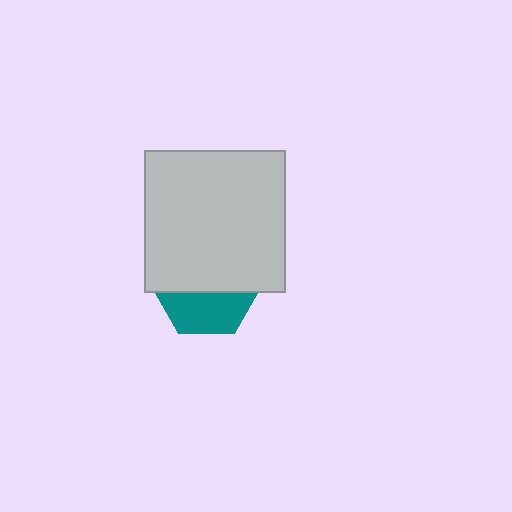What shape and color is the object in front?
The object in front is a light gray square.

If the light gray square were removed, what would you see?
You would see the complete teal hexagon.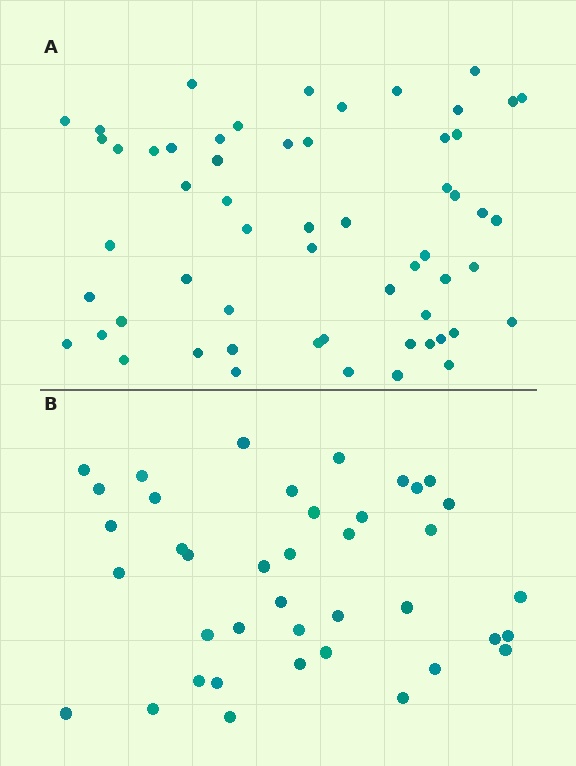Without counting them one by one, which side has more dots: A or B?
Region A (the top region) has more dots.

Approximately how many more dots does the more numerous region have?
Region A has approximately 20 more dots than region B.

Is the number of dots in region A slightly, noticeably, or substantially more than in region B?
Region A has substantially more. The ratio is roughly 1.4 to 1.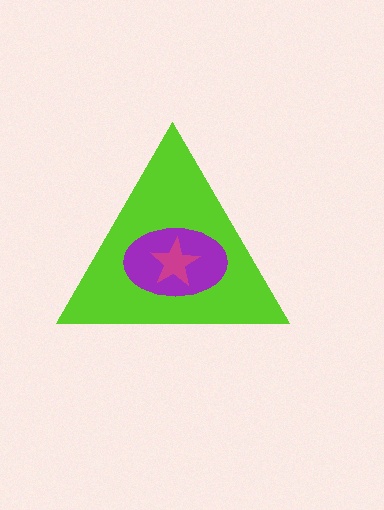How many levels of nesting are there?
3.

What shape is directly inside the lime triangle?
The purple ellipse.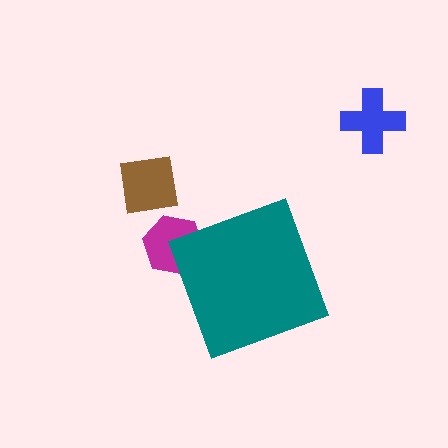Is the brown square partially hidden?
No, the brown square is fully visible.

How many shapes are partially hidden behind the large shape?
1 shape is partially hidden.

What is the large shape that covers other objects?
A teal diamond.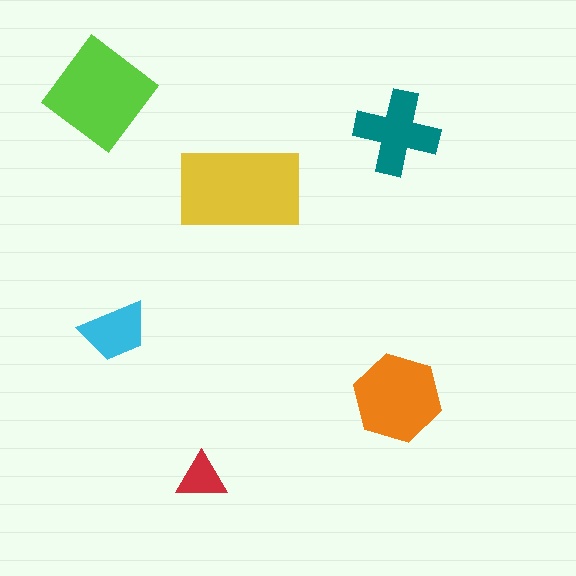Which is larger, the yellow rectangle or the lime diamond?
The yellow rectangle.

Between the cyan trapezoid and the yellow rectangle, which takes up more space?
The yellow rectangle.